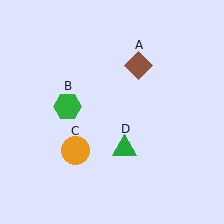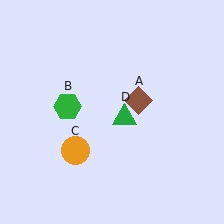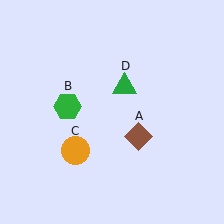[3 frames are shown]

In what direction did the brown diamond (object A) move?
The brown diamond (object A) moved down.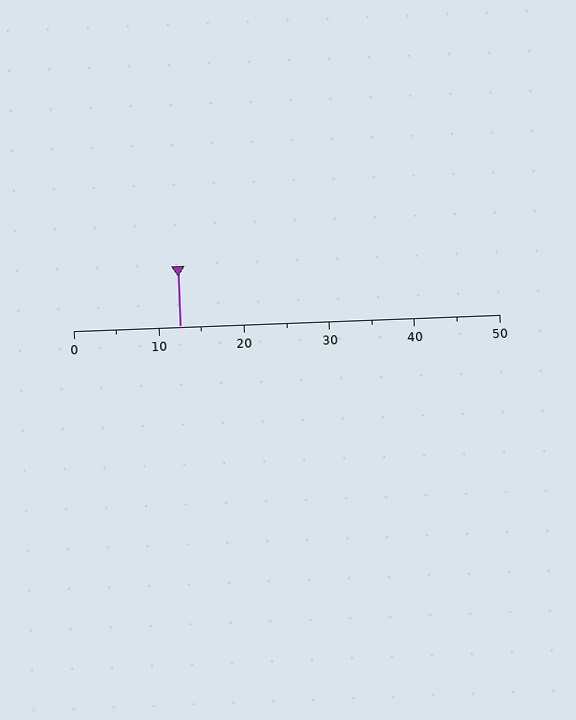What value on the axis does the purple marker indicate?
The marker indicates approximately 12.5.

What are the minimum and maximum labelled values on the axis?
The axis runs from 0 to 50.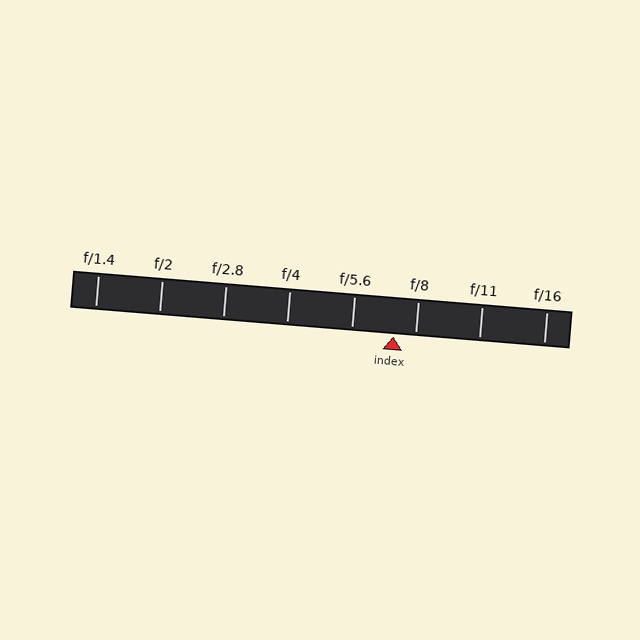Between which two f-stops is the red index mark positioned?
The index mark is between f/5.6 and f/8.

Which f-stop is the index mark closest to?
The index mark is closest to f/8.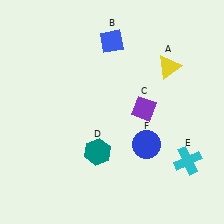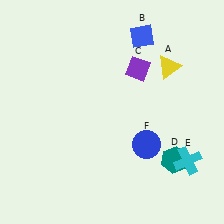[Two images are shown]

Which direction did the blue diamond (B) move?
The blue diamond (B) moved right.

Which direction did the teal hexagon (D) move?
The teal hexagon (D) moved right.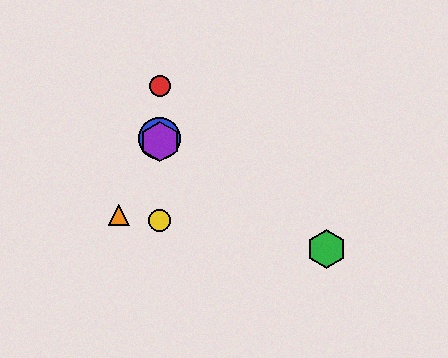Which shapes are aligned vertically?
The red circle, the blue circle, the yellow circle, the purple hexagon are aligned vertically.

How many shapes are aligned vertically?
4 shapes (the red circle, the blue circle, the yellow circle, the purple hexagon) are aligned vertically.